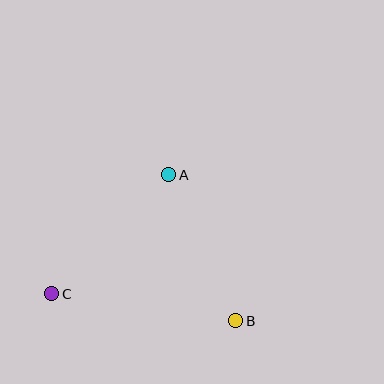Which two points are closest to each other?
Points A and B are closest to each other.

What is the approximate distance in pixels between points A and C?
The distance between A and C is approximately 167 pixels.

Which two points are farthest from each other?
Points B and C are farthest from each other.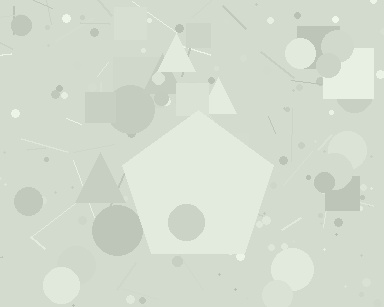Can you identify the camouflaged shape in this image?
The camouflaged shape is a pentagon.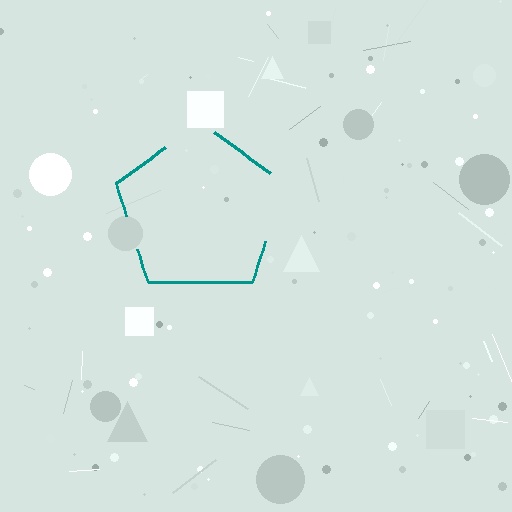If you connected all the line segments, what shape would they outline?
They would outline a pentagon.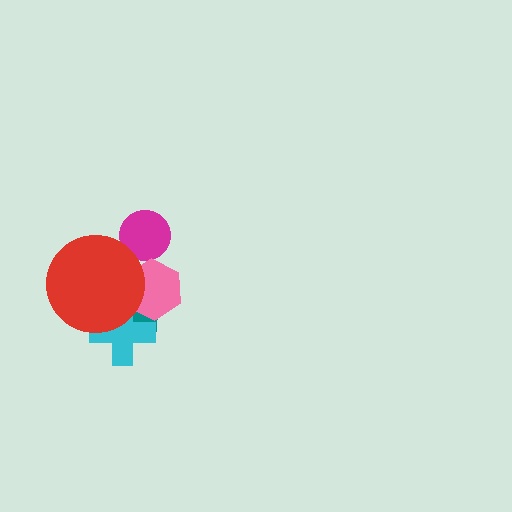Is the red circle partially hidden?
No, no other shape covers it.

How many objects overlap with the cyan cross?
3 objects overlap with the cyan cross.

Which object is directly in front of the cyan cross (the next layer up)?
The pink hexagon is directly in front of the cyan cross.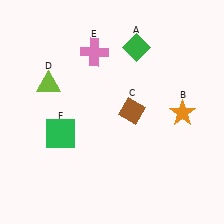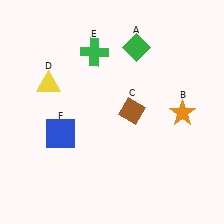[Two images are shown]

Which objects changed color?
D changed from lime to yellow. E changed from pink to green. F changed from green to blue.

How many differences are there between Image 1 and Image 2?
There are 3 differences between the two images.